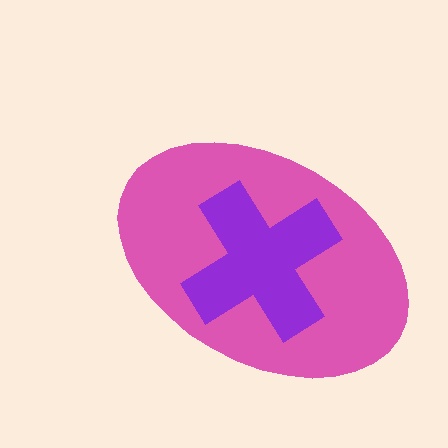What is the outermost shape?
The pink ellipse.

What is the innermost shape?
The purple cross.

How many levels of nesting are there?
2.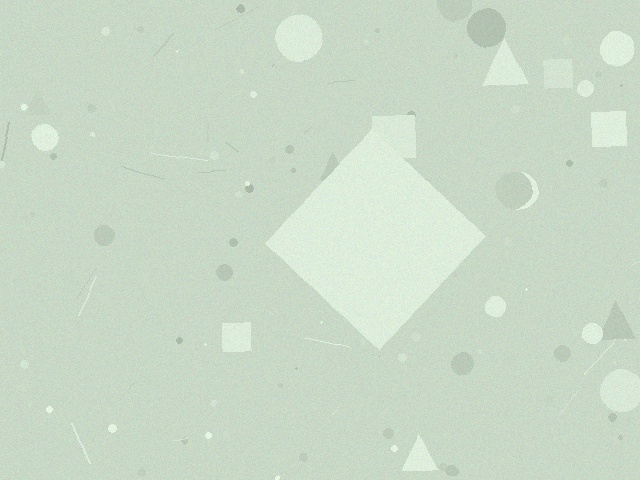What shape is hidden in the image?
A diamond is hidden in the image.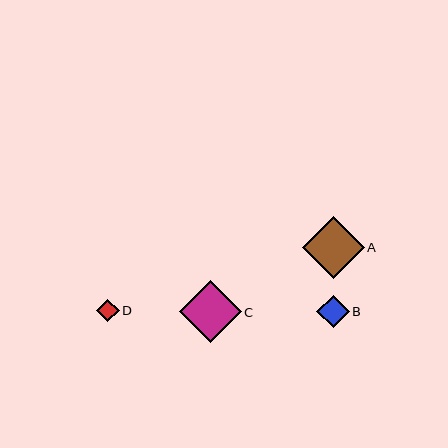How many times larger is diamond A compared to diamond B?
Diamond A is approximately 1.9 times the size of diamond B.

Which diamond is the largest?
Diamond C is the largest with a size of approximately 62 pixels.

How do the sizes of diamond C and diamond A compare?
Diamond C and diamond A are approximately the same size.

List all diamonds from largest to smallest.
From largest to smallest: C, A, B, D.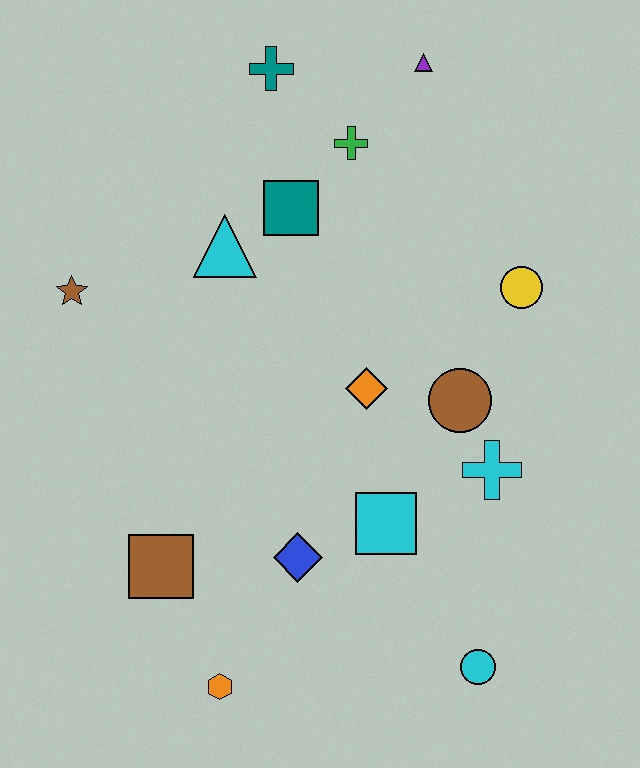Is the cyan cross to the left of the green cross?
No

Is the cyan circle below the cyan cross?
Yes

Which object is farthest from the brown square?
The purple triangle is farthest from the brown square.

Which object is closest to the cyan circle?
The cyan square is closest to the cyan circle.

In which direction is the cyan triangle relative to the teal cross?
The cyan triangle is below the teal cross.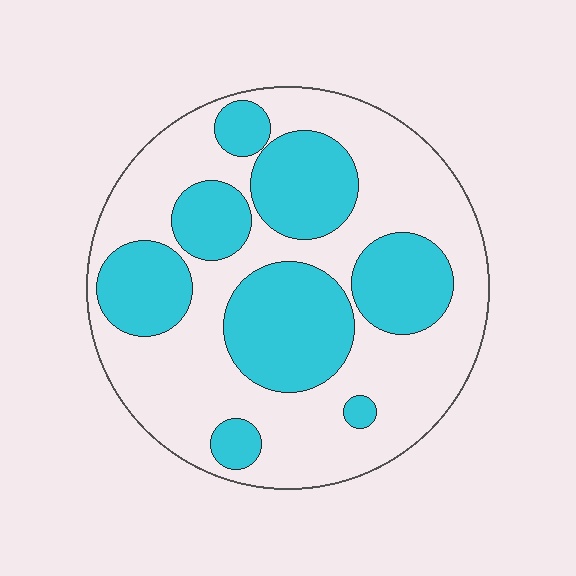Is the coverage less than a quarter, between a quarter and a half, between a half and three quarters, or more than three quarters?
Between a quarter and a half.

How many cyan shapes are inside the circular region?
8.